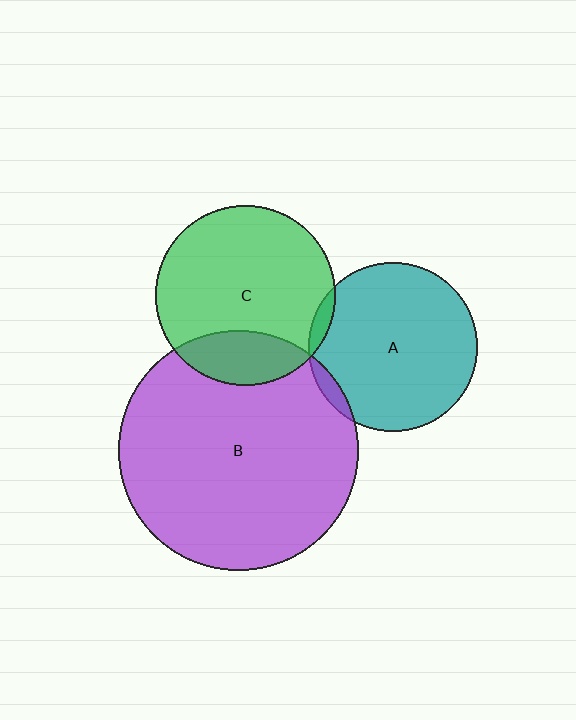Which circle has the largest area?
Circle B (purple).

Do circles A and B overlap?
Yes.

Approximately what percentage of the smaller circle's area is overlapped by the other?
Approximately 5%.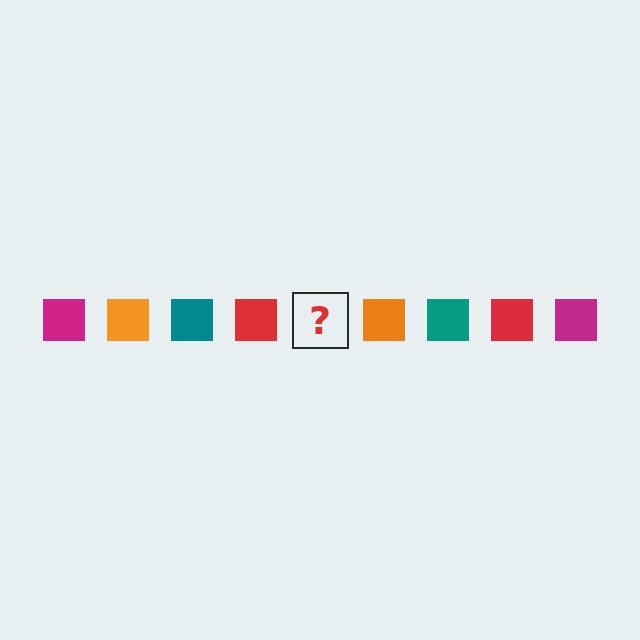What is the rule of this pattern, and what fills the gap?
The rule is that the pattern cycles through magenta, orange, teal, red squares. The gap should be filled with a magenta square.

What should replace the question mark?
The question mark should be replaced with a magenta square.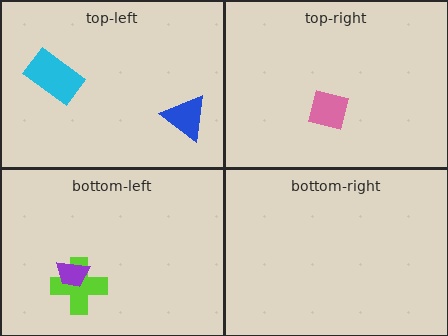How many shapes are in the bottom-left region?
2.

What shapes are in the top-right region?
The pink square.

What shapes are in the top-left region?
The cyan rectangle, the blue triangle.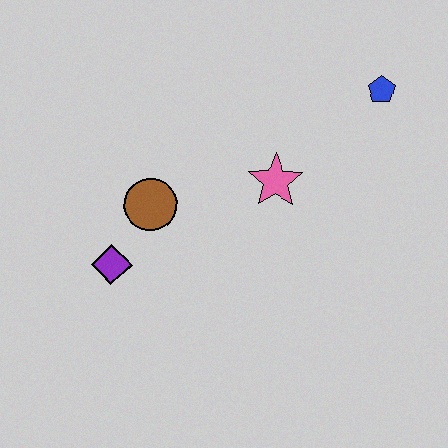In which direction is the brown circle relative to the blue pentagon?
The brown circle is to the left of the blue pentagon.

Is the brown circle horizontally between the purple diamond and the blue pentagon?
Yes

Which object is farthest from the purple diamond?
The blue pentagon is farthest from the purple diamond.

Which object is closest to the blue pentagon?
The pink star is closest to the blue pentagon.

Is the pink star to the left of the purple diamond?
No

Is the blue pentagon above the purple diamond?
Yes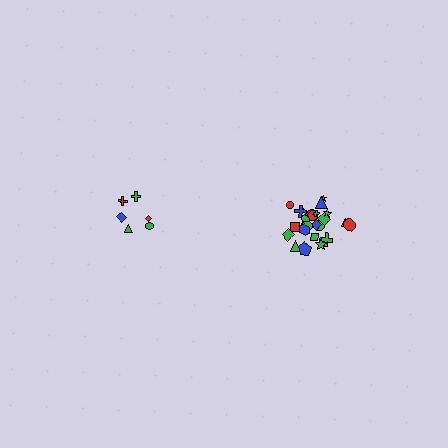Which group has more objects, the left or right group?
The right group.